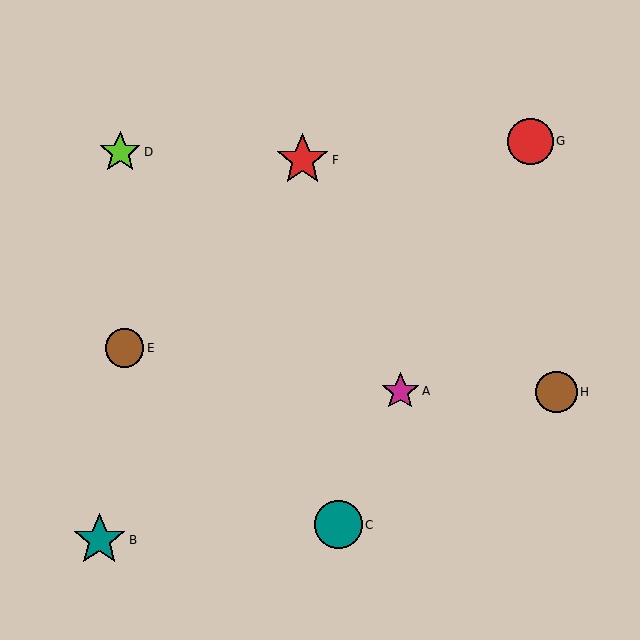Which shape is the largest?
The teal star (labeled B) is the largest.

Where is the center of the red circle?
The center of the red circle is at (530, 141).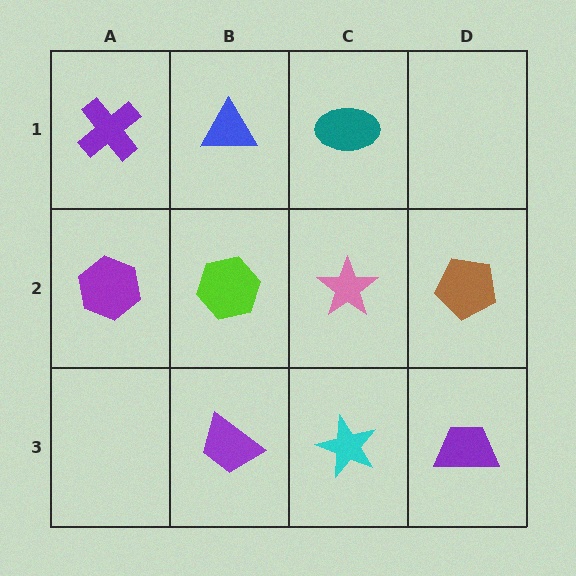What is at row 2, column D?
A brown pentagon.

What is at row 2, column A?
A purple hexagon.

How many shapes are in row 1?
3 shapes.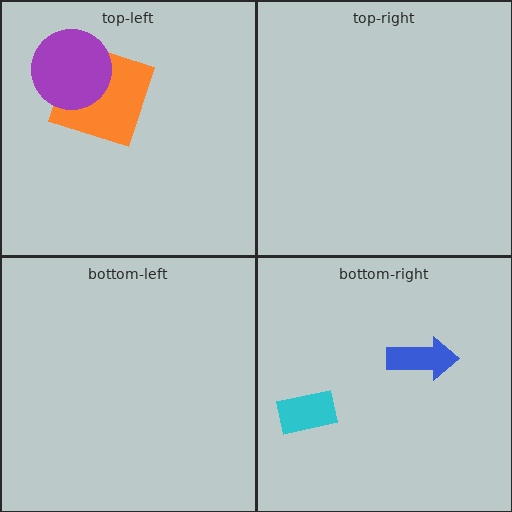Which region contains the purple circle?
The top-left region.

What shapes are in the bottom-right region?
The cyan rectangle, the blue arrow.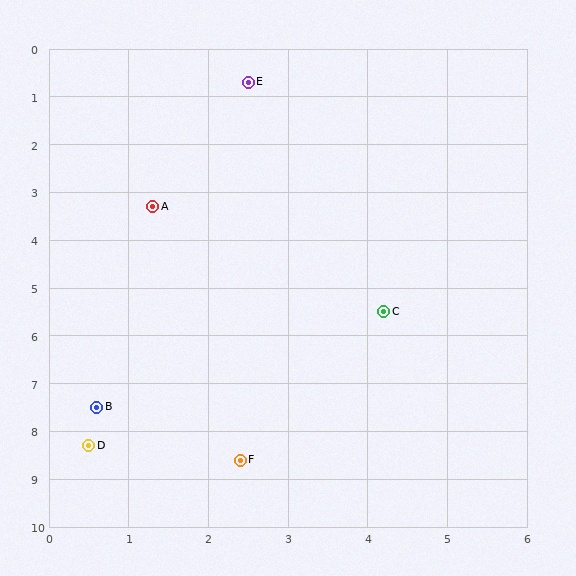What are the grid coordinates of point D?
Point D is at approximately (0.5, 8.3).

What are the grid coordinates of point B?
Point B is at approximately (0.6, 7.5).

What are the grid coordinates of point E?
Point E is at approximately (2.5, 0.7).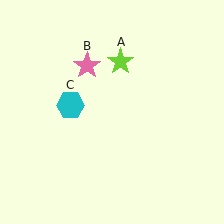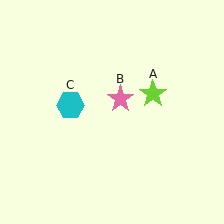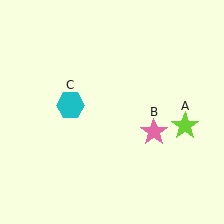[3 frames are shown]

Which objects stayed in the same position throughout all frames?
Cyan hexagon (object C) remained stationary.